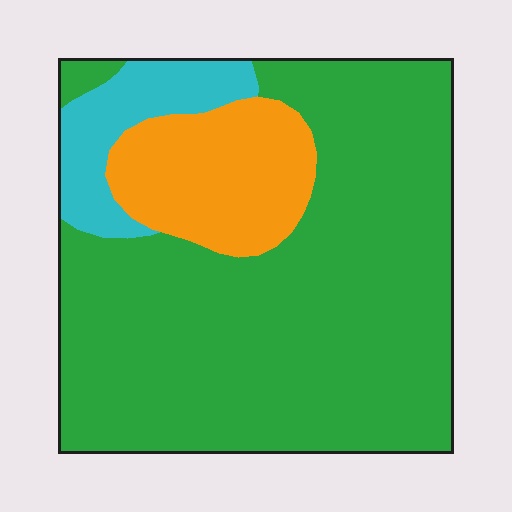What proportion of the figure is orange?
Orange takes up less than a sixth of the figure.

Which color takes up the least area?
Cyan, at roughly 10%.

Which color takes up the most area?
Green, at roughly 75%.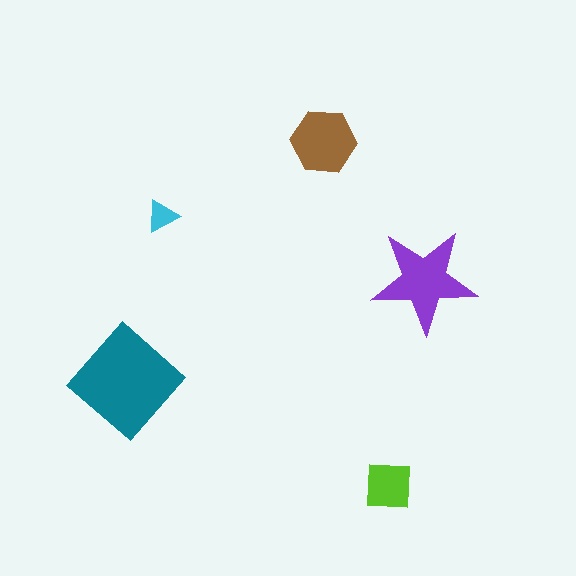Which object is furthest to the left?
The teal diamond is leftmost.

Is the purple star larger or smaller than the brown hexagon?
Larger.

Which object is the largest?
The teal diamond.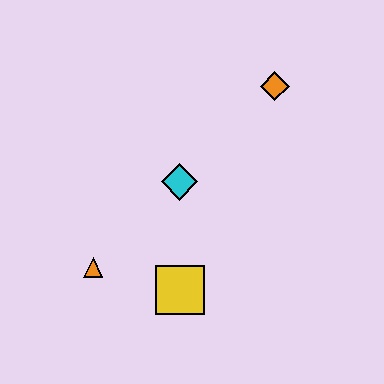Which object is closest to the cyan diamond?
The yellow square is closest to the cyan diamond.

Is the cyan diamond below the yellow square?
No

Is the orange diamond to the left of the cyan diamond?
No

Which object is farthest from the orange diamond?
The orange triangle is farthest from the orange diamond.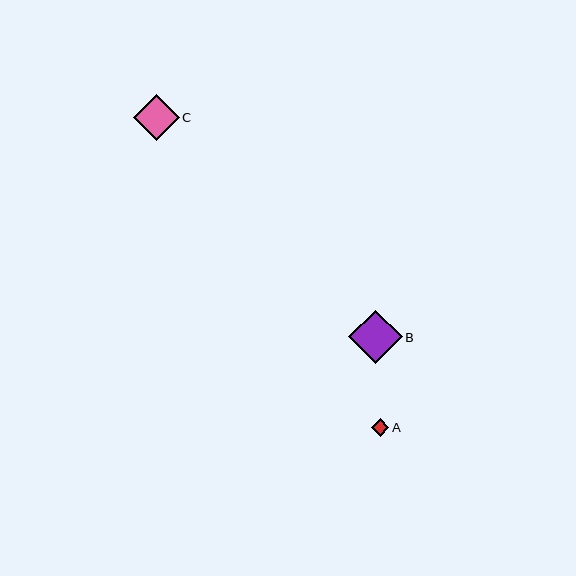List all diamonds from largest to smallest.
From largest to smallest: B, C, A.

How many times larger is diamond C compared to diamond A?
Diamond C is approximately 2.6 times the size of diamond A.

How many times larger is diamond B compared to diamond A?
Diamond B is approximately 3.0 times the size of diamond A.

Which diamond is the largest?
Diamond B is the largest with a size of approximately 53 pixels.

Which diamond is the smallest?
Diamond A is the smallest with a size of approximately 18 pixels.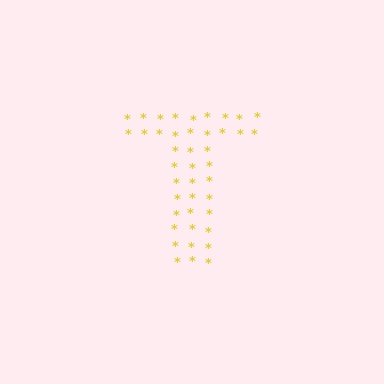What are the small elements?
The small elements are asterisks.